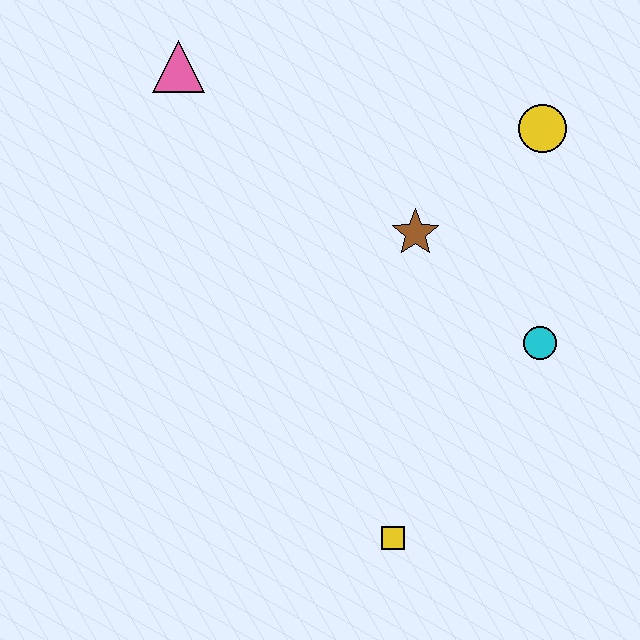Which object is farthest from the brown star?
The yellow square is farthest from the brown star.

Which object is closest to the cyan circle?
The brown star is closest to the cyan circle.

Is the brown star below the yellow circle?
Yes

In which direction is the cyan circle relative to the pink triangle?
The cyan circle is to the right of the pink triangle.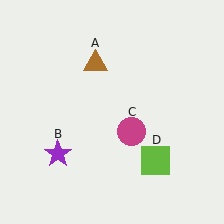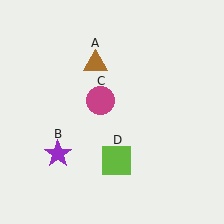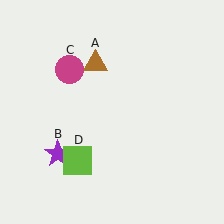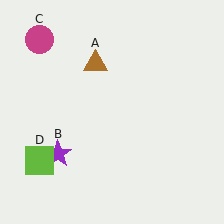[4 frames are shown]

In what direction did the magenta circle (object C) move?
The magenta circle (object C) moved up and to the left.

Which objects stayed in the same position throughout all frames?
Brown triangle (object A) and purple star (object B) remained stationary.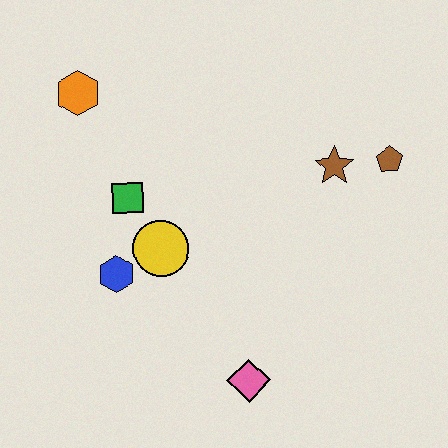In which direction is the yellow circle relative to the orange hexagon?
The yellow circle is below the orange hexagon.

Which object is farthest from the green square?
The brown pentagon is farthest from the green square.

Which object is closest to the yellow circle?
The blue hexagon is closest to the yellow circle.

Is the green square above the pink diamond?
Yes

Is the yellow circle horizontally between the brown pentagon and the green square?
Yes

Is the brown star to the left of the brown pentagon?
Yes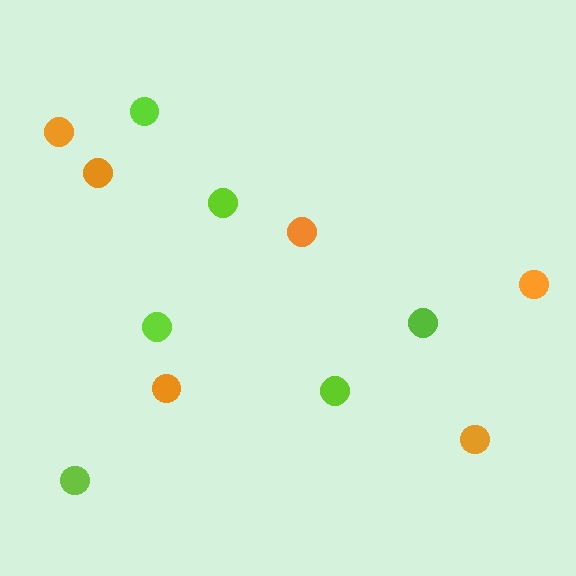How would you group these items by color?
There are 2 groups: one group of lime circles (6) and one group of orange circles (6).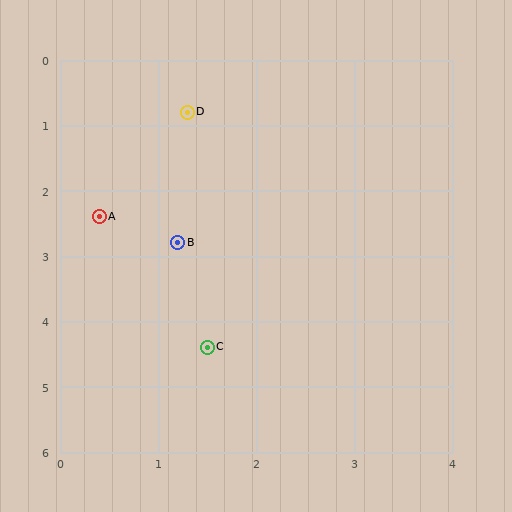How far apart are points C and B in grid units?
Points C and B are about 1.6 grid units apart.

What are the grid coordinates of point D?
Point D is at approximately (1.3, 0.8).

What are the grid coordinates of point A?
Point A is at approximately (0.4, 2.4).